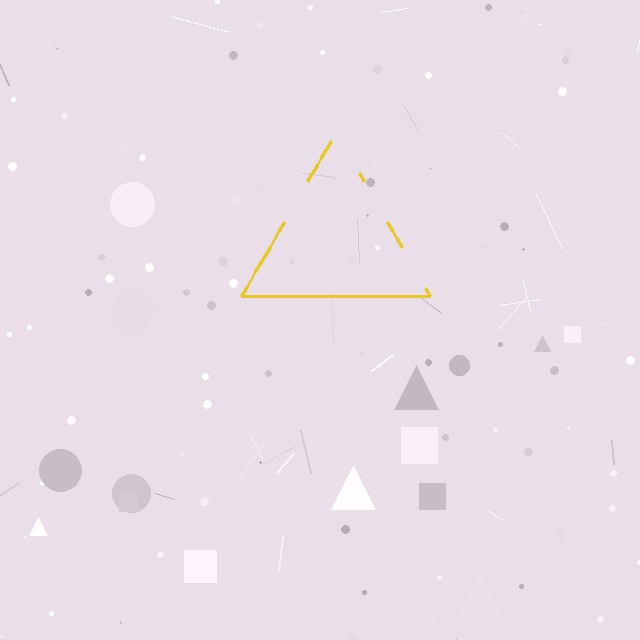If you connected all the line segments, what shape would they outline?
They would outline a triangle.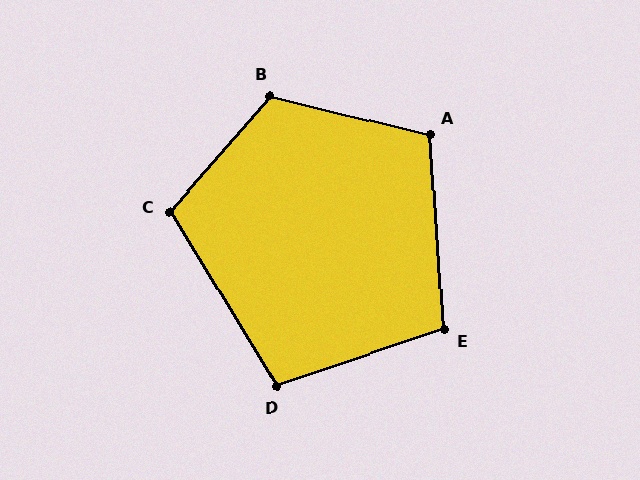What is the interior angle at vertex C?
Approximately 108 degrees (obtuse).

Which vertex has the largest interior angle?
B, at approximately 117 degrees.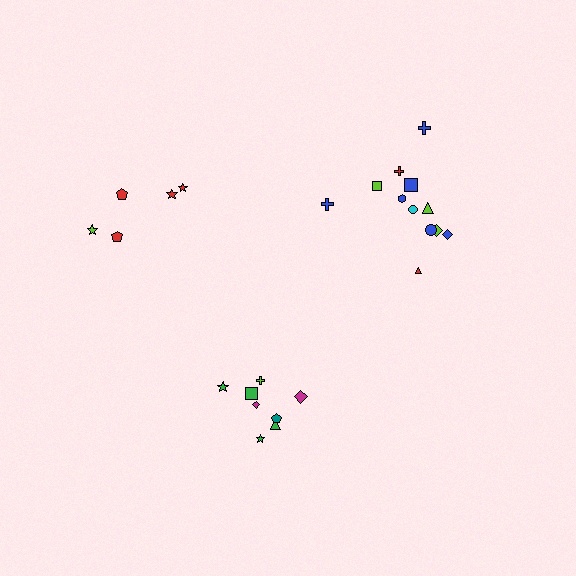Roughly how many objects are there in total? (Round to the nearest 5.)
Roughly 25 objects in total.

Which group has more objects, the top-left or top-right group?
The top-right group.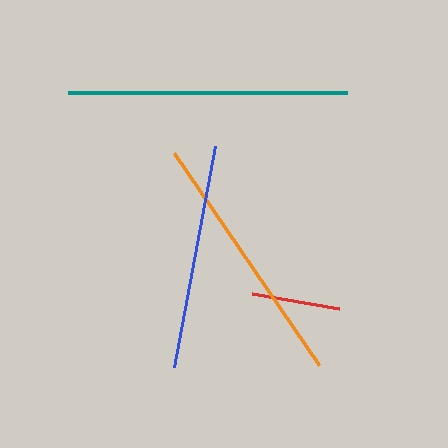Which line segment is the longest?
The teal line is the longest at approximately 279 pixels.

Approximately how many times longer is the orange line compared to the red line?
The orange line is approximately 2.9 times the length of the red line.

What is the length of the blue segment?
The blue segment is approximately 224 pixels long.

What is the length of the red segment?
The red segment is approximately 88 pixels long.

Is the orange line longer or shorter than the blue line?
The orange line is longer than the blue line.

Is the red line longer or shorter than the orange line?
The orange line is longer than the red line.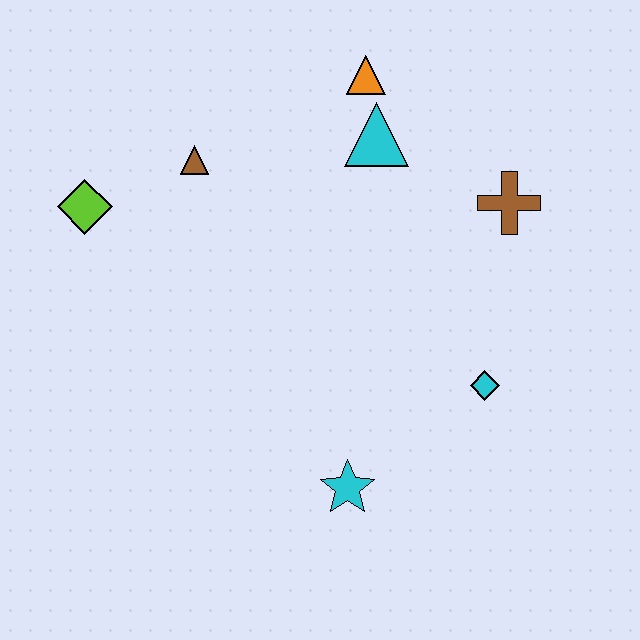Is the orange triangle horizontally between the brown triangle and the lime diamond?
No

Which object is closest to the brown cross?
The cyan triangle is closest to the brown cross.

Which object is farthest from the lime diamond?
The cyan diamond is farthest from the lime diamond.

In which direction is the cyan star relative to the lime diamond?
The cyan star is below the lime diamond.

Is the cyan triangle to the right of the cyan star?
Yes